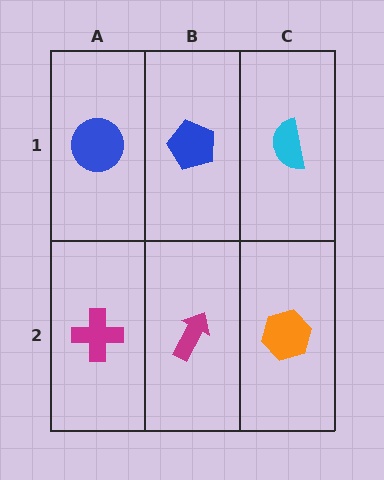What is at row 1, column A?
A blue circle.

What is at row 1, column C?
A cyan semicircle.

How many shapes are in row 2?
3 shapes.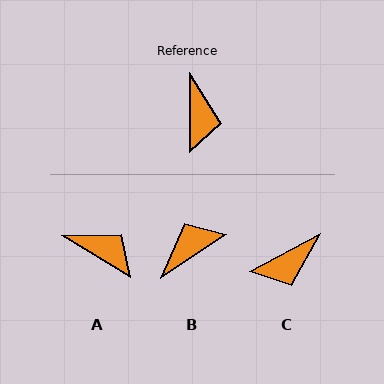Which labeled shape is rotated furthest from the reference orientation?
B, about 123 degrees away.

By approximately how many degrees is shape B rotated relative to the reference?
Approximately 123 degrees counter-clockwise.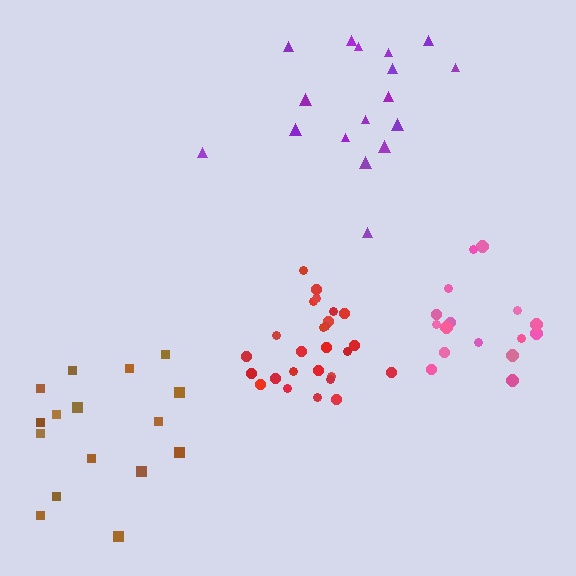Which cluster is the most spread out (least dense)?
Brown.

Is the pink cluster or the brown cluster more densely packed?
Pink.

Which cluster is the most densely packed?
Red.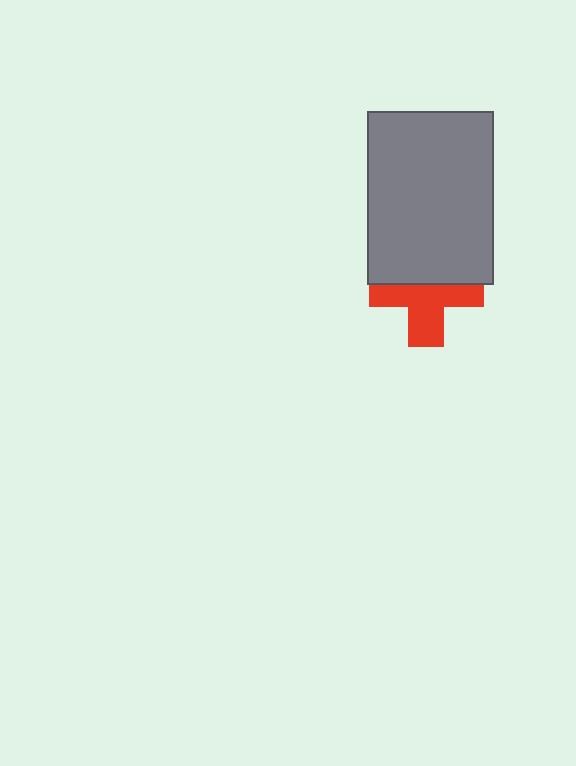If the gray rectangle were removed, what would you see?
You would see the complete red cross.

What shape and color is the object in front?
The object in front is a gray rectangle.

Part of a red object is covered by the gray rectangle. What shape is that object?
It is a cross.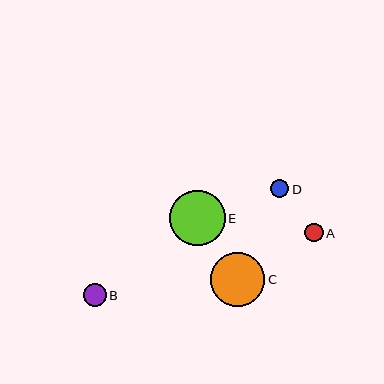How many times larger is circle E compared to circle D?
Circle E is approximately 3.0 times the size of circle D.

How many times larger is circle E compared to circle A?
Circle E is approximately 3.1 times the size of circle A.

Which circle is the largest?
Circle E is the largest with a size of approximately 56 pixels.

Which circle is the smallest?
Circle A is the smallest with a size of approximately 18 pixels.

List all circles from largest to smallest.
From largest to smallest: E, C, B, D, A.